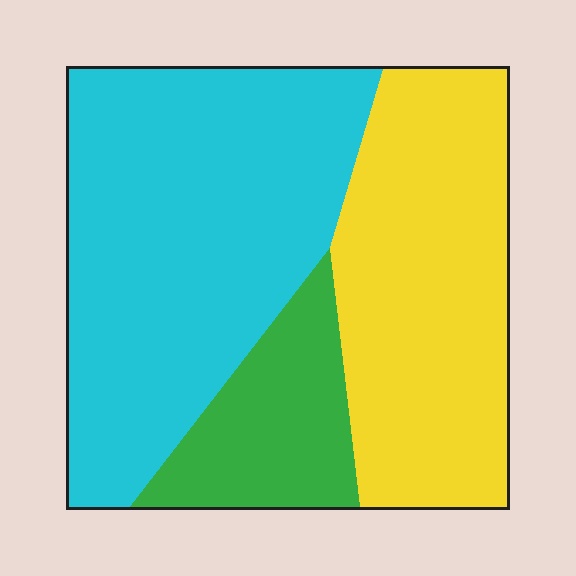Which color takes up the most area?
Cyan, at roughly 50%.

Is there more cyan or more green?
Cyan.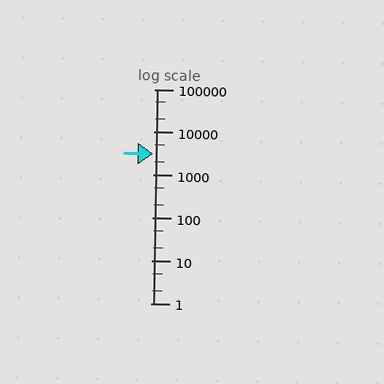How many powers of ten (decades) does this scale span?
The scale spans 5 decades, from 1 to 100000.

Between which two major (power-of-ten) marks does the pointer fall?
The pointer is between 1000 and 10000.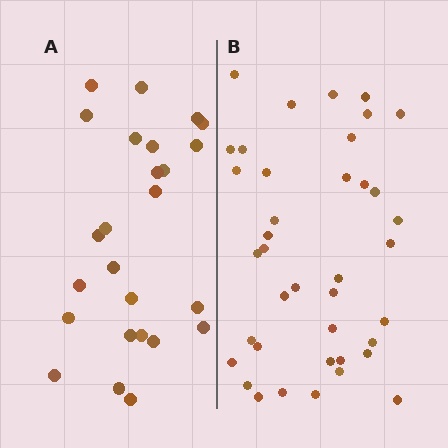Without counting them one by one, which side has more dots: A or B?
Region B (the right region) has more dots.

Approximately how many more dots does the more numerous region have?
Region B has approximately 15 more dots than region A.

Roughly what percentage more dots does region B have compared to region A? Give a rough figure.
About 55% more.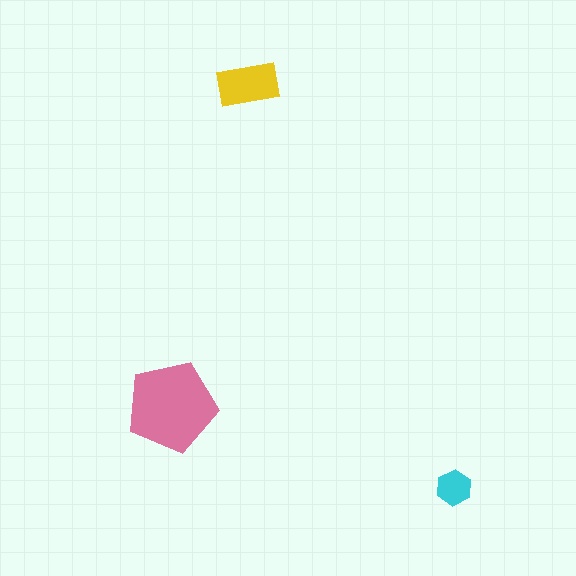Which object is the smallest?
The cyan hexagon.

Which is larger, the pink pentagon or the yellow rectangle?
The pink pentagon.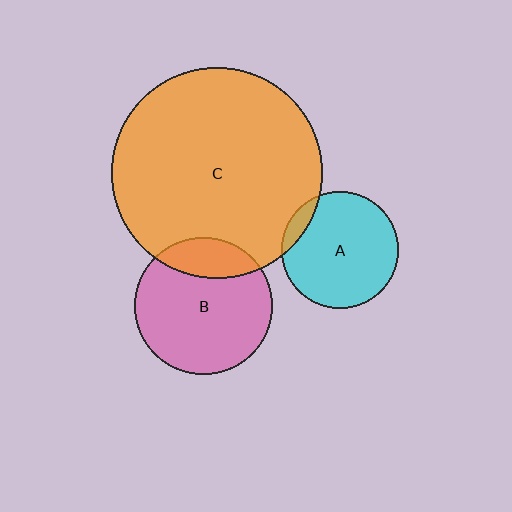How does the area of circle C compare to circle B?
Approximately 2.4 times.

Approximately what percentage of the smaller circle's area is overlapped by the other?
Approximately 20%.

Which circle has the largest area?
Circle C (orange).